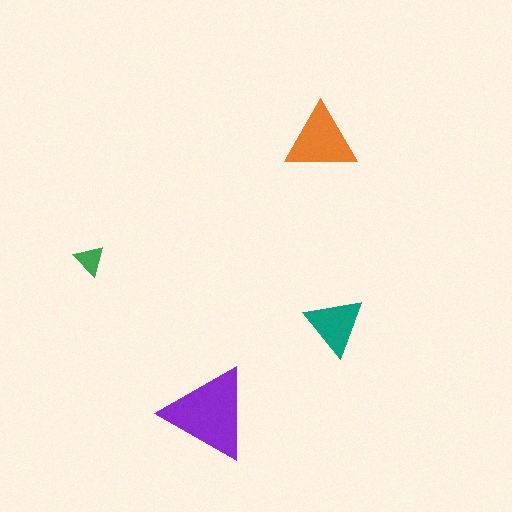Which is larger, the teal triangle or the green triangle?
The teal one.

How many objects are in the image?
There are 4 objects in the image.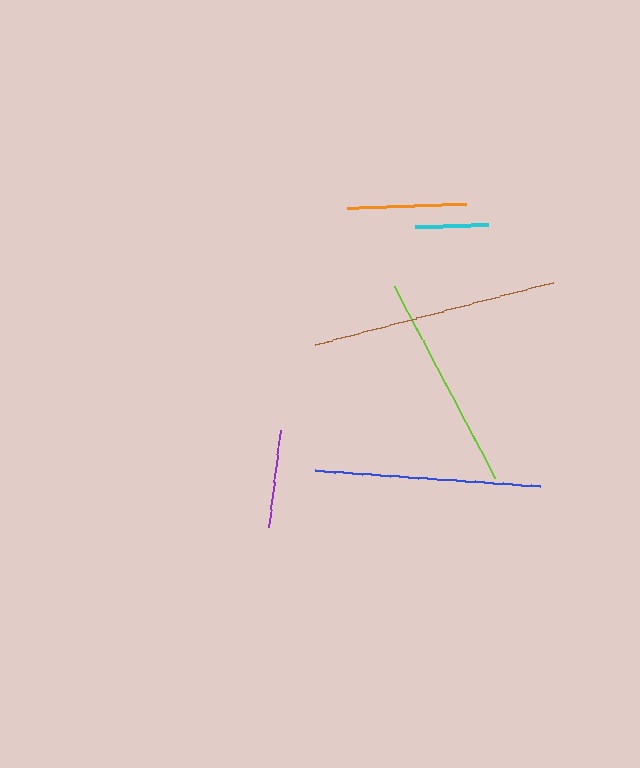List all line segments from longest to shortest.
From longest to shortest: brown, blue, lime, orange, purple, cyan.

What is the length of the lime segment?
The lime segment is approximately 217 pixels long.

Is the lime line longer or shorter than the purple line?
The lime line is longer than the purple line.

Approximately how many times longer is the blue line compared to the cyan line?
The blue line is approximately 3.1 times the length of the cyan line.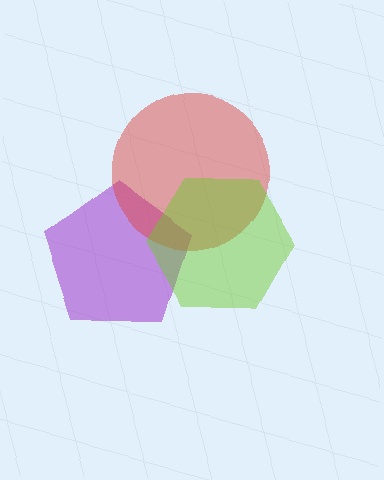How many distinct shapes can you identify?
There are 3 distinct shapes: a purple pentagon, a red circle, a lime hexagon.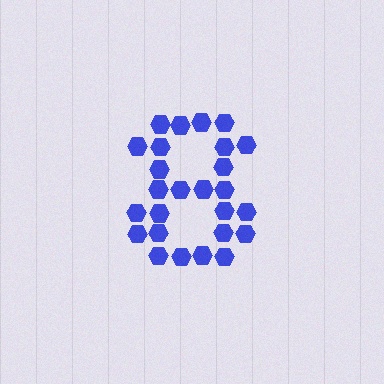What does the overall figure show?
The overall figure shows the digit 8.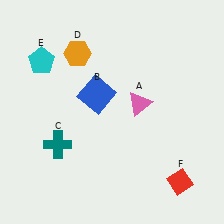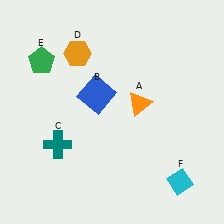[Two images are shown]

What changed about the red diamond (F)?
In Image 1, F is red. In Image 2, it changed to cyan.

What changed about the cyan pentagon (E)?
In Image 1, E is cyan. In Image 2, it changed to green.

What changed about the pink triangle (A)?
In Image 1, A is pink. In Image 2, it changed to orange.